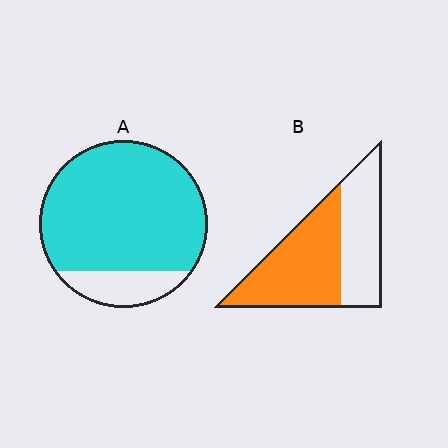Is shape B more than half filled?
Yes.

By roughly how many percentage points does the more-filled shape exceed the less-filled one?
By roughly 25 percentage points (A over B).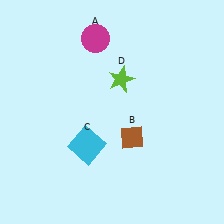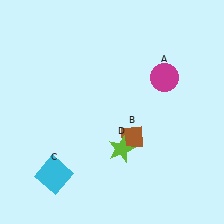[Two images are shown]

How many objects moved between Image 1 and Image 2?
3 objects moved between the two images.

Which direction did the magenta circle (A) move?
The magenta circle (A) moved right.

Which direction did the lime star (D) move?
The lime star (D) moved down.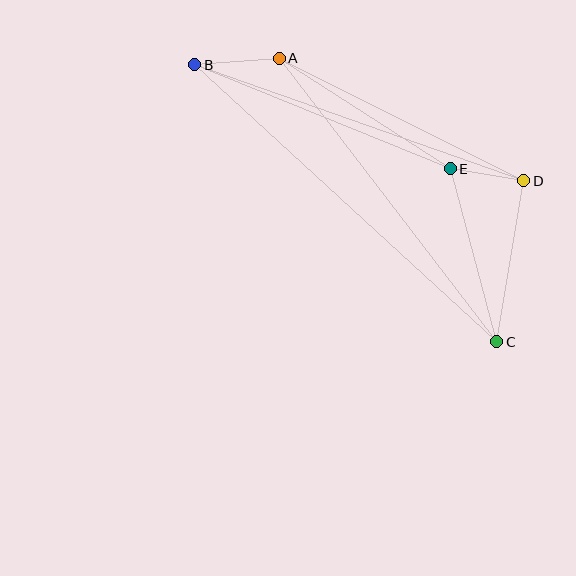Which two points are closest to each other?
Points D and E are closest to each other.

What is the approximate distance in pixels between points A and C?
The distance between A and C is approximately 357 pixels.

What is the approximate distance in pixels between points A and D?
The distance between A and D is approximately 273 pixels.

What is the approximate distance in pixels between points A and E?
The distance between A and E is approximately 204 pixels.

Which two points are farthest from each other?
Points B and C are farthest from each other.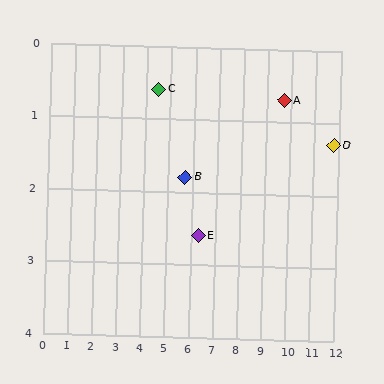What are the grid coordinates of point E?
Point E is at approximately (6.3, 2.6).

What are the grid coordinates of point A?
Point A is at approximately (9.7, 0.7).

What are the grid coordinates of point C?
Point C is at approximately (4.5, 0.6).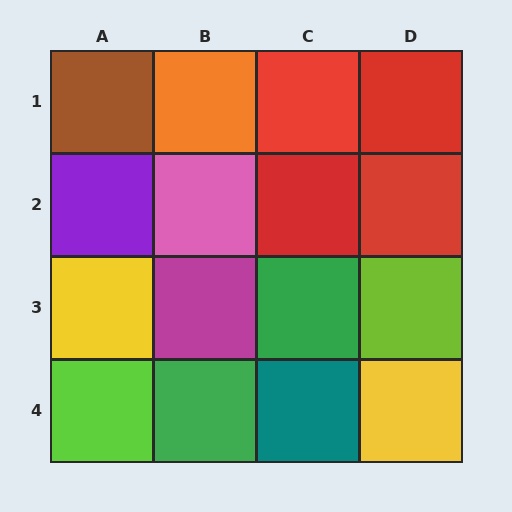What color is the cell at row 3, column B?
Magenta.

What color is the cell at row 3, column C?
Green.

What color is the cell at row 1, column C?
Red.